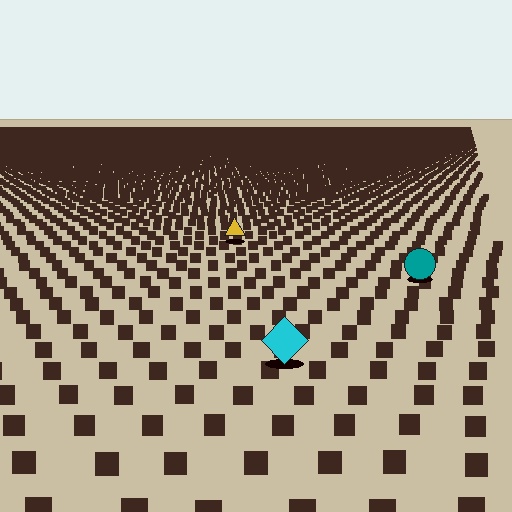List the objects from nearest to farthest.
From nearest to farthest: the cyan diamond, the teal circle, the yellow triangle.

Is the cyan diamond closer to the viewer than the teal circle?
Yes. The cyan diamond is closer — you can tell from the texture gradient: the ground texture is coarser near it.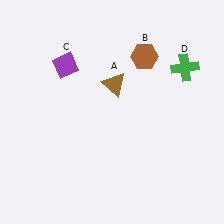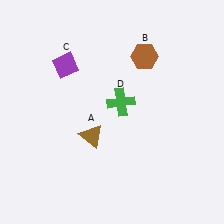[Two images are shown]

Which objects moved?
The objects that moved are: the brown triangle (A), the green cross (D).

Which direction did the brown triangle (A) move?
The brown triangle (A) moved down.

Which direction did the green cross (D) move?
The green cross (D) moved left.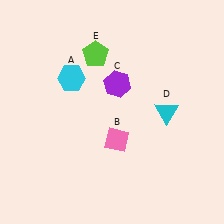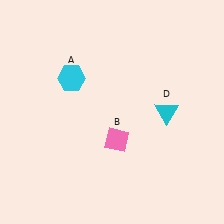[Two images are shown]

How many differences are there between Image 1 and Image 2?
There are 2 differences between the two images.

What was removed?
The lime pentagon (E), the purple hexagon (C) were removed in Image 2.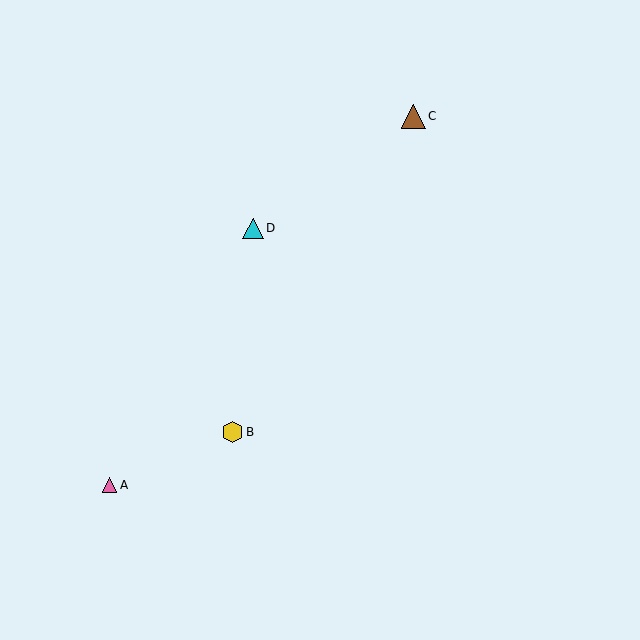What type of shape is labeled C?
Shape C is a brown triangle.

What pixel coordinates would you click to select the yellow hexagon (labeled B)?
Click at (232, 432) to select the yellow hexagon B.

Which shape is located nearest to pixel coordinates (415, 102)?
The brown triangle (labeled C) at (413, 116) is nearest to that location.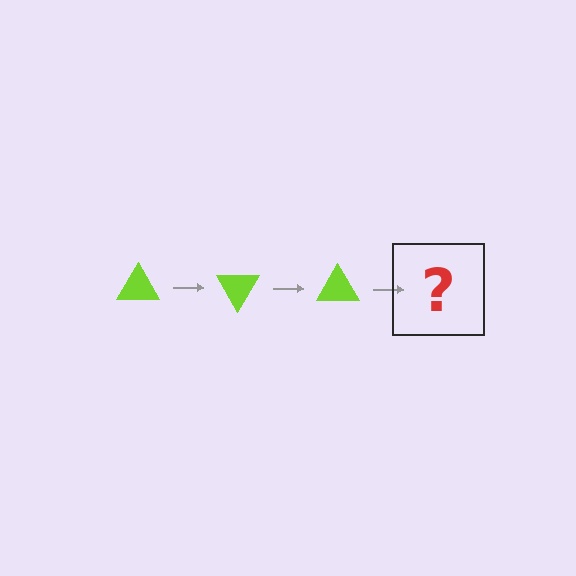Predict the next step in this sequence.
The next step is a lime triangle rotated 180 degrees.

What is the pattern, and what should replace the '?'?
The pattern is that the triangle rotates 60 degrees each step. The '?' should be a lime triangle rotated 180 degrees.